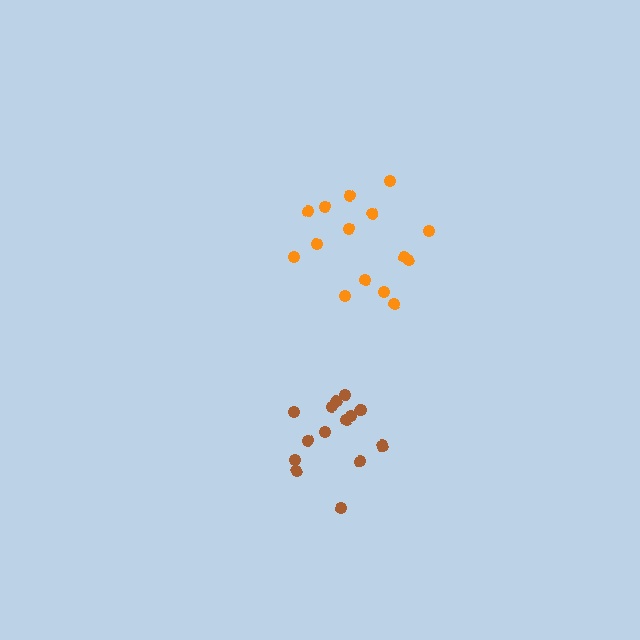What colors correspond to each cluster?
The clusters are colored: orange, brown.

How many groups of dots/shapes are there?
There are 2 groups.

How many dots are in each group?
Group 1: 15 dots, Group 2: 14 dots (29 total).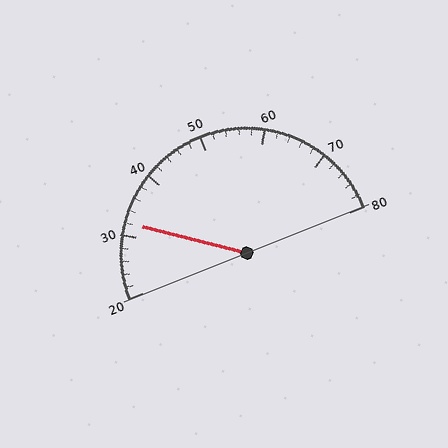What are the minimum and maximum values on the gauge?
The gauge ranges from 20 to 80.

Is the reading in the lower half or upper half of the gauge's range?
The reading is in the lower half of the range (20 to 80).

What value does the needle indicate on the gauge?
The needle indicates approximately 32.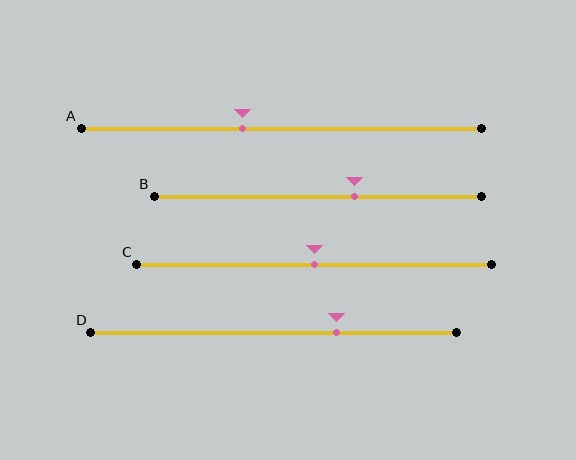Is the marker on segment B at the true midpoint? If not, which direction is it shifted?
No, the marker on segment B is shifted to the right by about 11% of the segment length.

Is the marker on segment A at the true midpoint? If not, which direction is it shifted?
No, the marker on segment A is shifted to the left by about 10% of the segment length.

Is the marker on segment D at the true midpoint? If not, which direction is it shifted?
No, the marker on segment D is shifted to the right by about 17% of the segment length.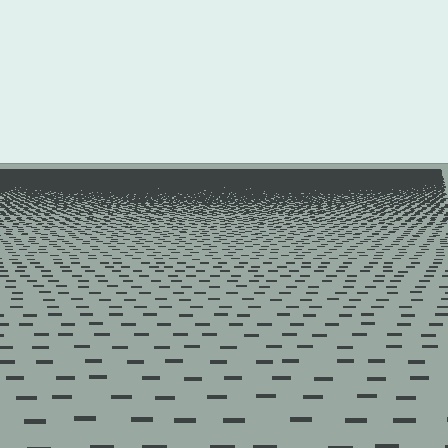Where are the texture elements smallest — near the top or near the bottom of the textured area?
Near the top.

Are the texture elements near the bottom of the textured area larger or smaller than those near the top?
Larger. Near the bottom, elements are closer to the viewer and appear at a bigger on-screen size.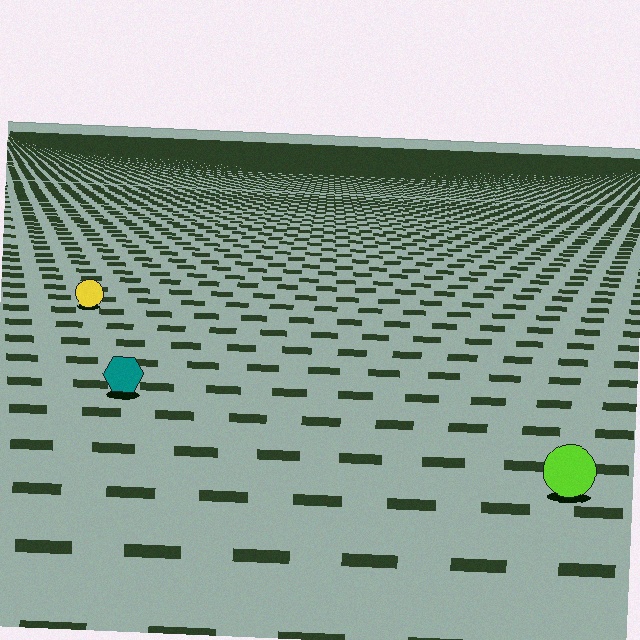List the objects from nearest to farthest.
From nearest to farthest: the lime circle, the teal hexagon, the yellow circle.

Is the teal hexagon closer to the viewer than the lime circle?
No. The lime circle is closer — you can tell from the texture gradient: the ground texture is coarser near it.